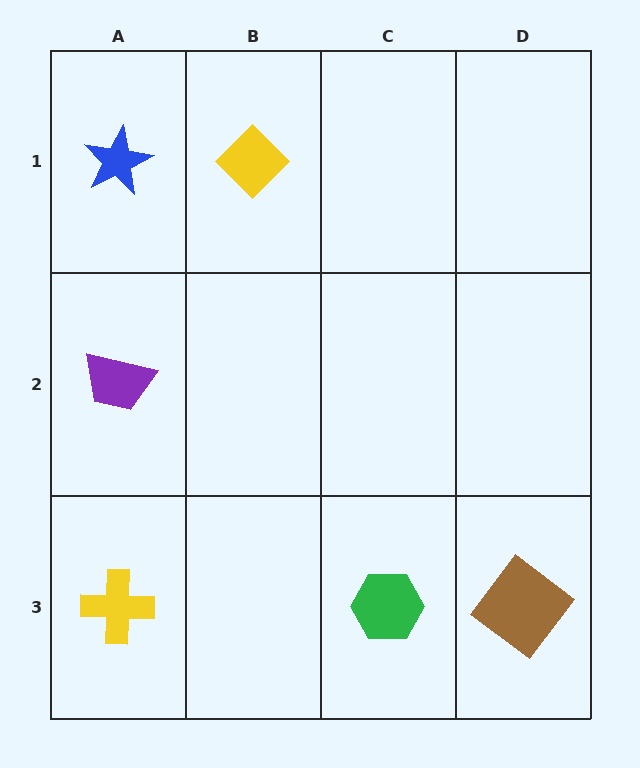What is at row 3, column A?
A yellow cross.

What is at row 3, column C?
A green hexagon.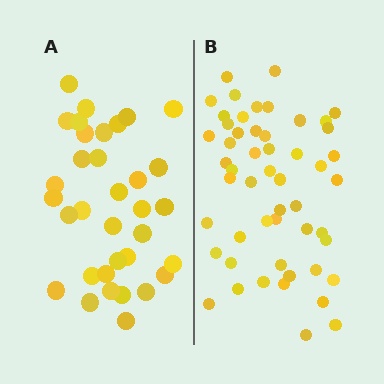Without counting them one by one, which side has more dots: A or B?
Region B (the right region) has more dots.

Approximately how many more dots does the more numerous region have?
Region B has approximately 20 more dots than region A.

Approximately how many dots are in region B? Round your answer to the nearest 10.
About 50 dots. (The exact count is 52, which rounds to 50.)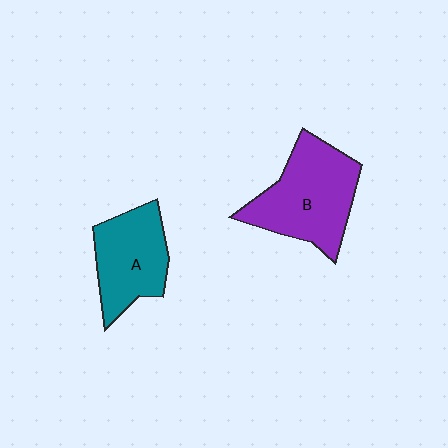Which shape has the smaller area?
Shape A (teal).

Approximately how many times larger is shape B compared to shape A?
Approximately 1.3 times.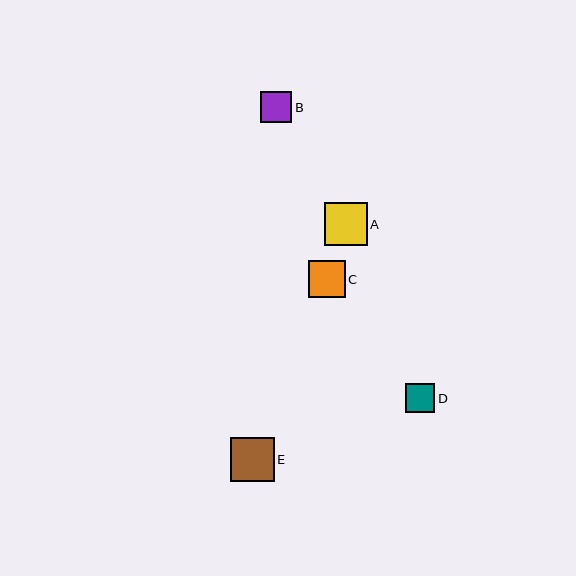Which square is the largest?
Square E is the largest with a size of approximately 44 pixels.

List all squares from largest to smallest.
From largest to smallest: E, A, C, B, D.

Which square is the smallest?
Square D is the smallest with a size of approximately 29 pixels.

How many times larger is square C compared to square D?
Square C is approximately 1.3 times the size of square D.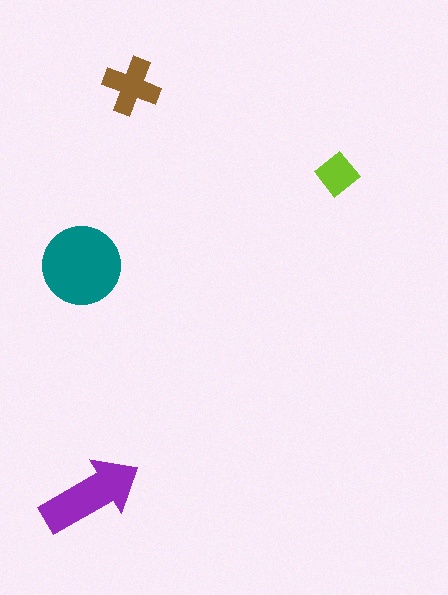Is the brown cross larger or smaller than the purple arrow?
Smaller.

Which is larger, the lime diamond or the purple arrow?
The purple arrow.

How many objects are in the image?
There are 4 objects in the image.